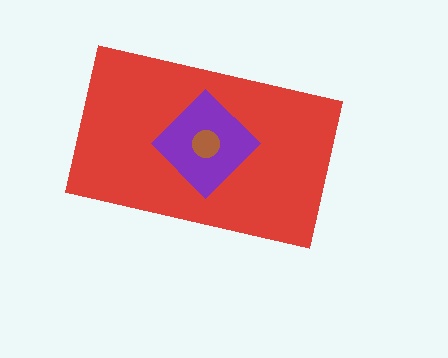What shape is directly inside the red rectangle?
The purple diamond.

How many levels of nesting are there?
3.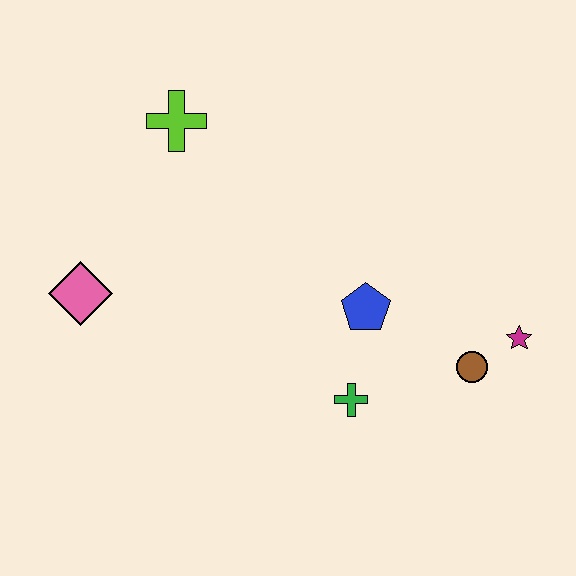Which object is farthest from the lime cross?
The magenta star is farthest from the lime cross.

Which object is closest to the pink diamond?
The lime cross is closest to the pink diamond.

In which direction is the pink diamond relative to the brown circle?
The pink diamond is to the left of the brown circle.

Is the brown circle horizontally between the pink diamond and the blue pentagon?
No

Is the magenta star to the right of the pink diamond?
Yes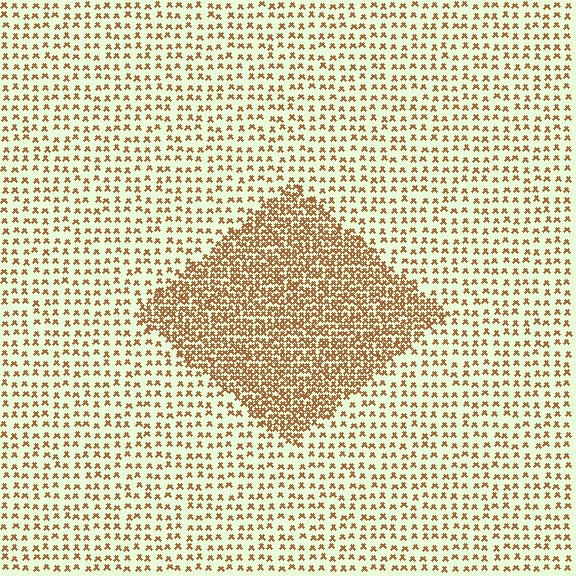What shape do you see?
I see a diamond.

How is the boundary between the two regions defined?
The boundary is defined by a change in element density (approximately 2.6x ratio). All elements are the same color, size, and shape.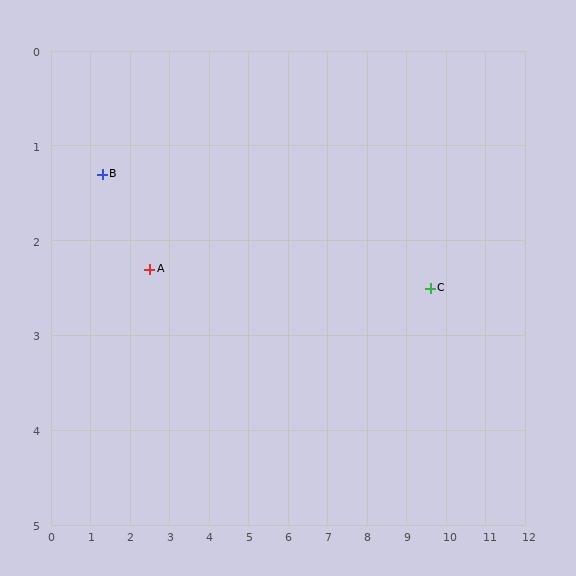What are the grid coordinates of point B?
Point B is at approximately (1.3, 1.3).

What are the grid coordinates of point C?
Point C is at approximately (9.6, 2.5).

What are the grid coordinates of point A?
Point A is at approximately (2.5, 2.3).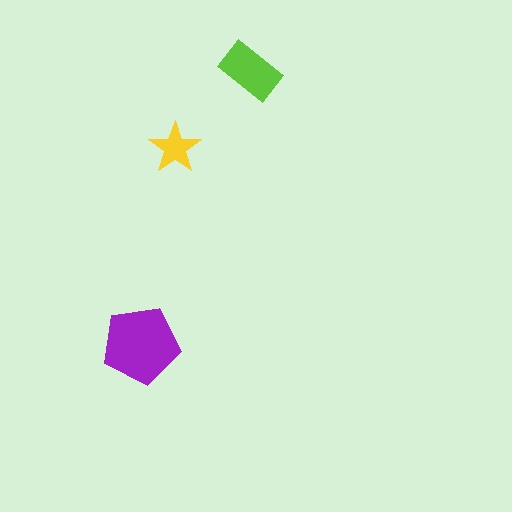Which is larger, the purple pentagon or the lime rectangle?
The purple pentagon.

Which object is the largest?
The purple pentagon.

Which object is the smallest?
The yellow star.